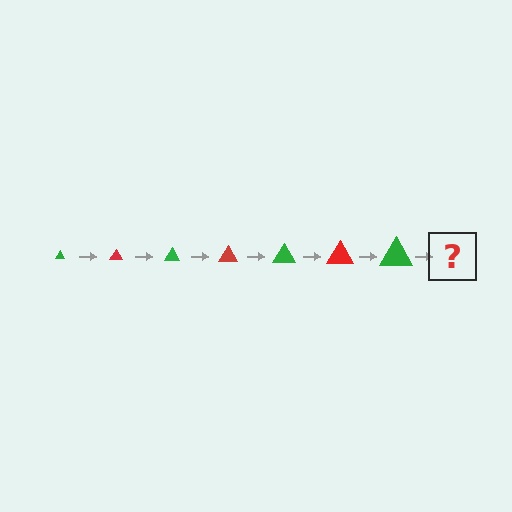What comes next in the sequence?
The next element should be a red triangle, larger than the previous one.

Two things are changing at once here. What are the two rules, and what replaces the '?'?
The two rules are that the triangle grows larger each step and the color cycles through green and red. The '?' should be a red triangle, larger than the previous one.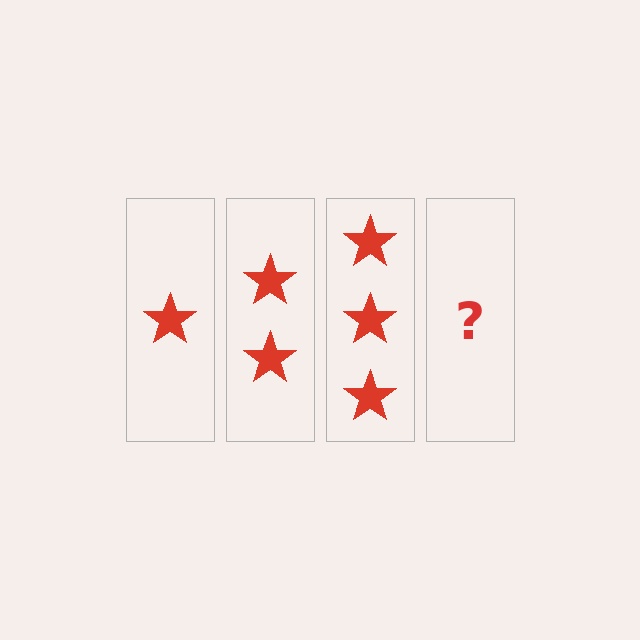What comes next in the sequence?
The next element should be 4 stars.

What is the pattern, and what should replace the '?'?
The pattern is that each step adds one more star. The '?' should be 4 stars.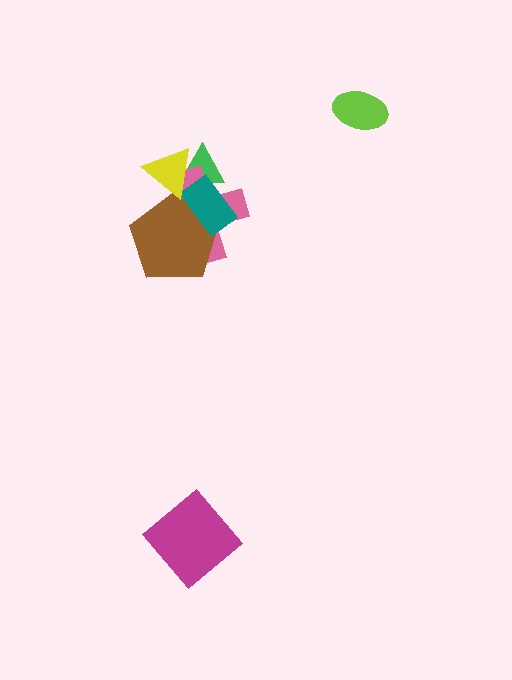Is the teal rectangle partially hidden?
No, no other shape covers it.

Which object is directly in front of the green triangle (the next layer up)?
The pink cross is directly in front of the green triangle.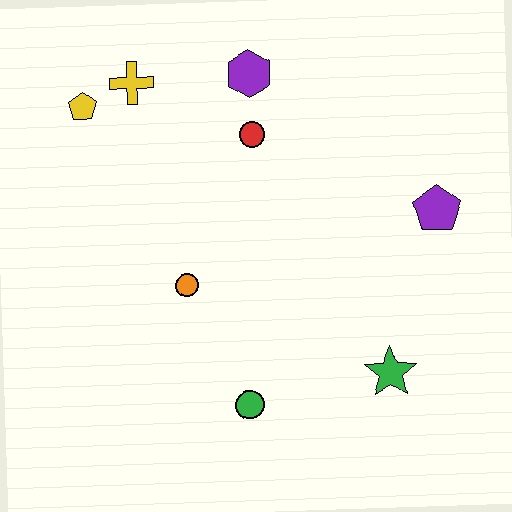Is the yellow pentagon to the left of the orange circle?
Yes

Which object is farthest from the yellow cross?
The green star is farthest from the yellow cross.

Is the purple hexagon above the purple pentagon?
Yes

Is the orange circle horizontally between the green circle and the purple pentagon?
No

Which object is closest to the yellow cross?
The yellow pentagon is closest to the yellow cross.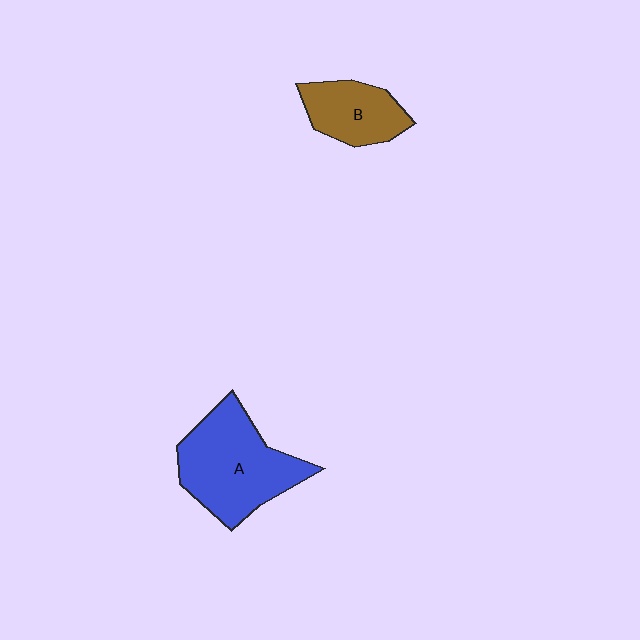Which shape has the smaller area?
Shape B (brown).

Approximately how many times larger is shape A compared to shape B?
Approximately 1.8 times.